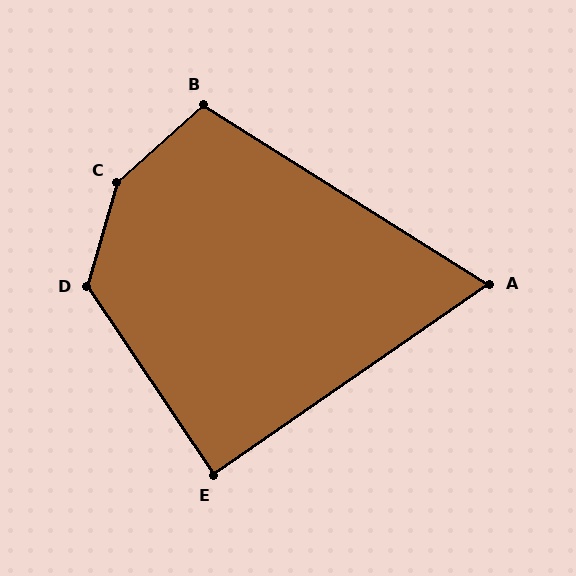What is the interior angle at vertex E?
Approximately 89 degrees (approximately right).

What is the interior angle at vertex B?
Approximately 106 degrees (obtuse).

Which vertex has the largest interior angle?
C, at approximately 148 degrees.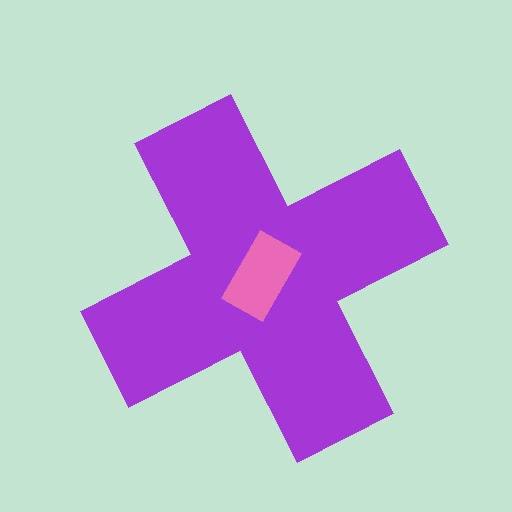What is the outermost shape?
The purple cross.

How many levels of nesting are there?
2.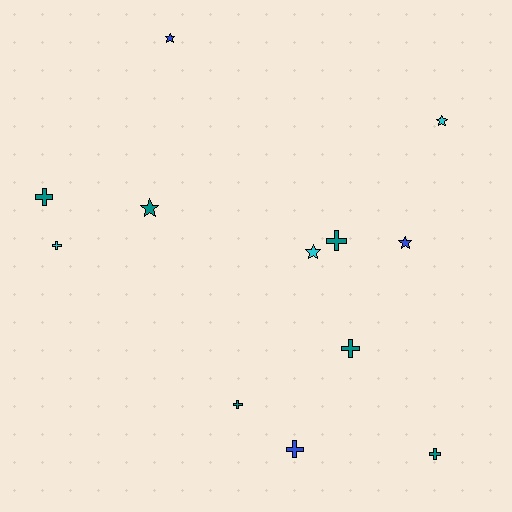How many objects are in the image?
There are 12 objects.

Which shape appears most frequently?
Cross, with 7 objects.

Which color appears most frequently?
Teal, with 6 objects.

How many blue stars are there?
There are 2 blue stars.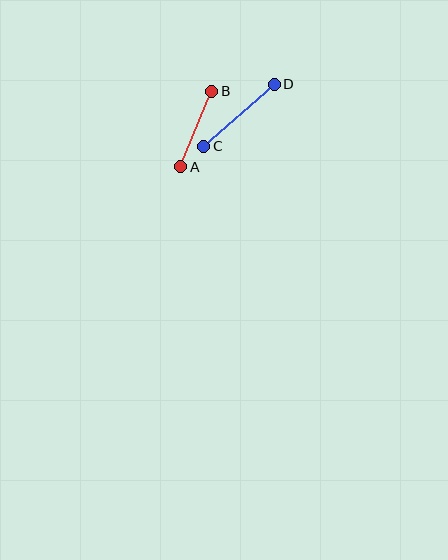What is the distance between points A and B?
The distance is approximately 82 pixels.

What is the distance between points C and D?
The distance is approximately 94 pixels.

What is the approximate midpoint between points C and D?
The midpoint is at approximately (239, 115) pixels.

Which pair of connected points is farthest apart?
Points C and D are farthest apart.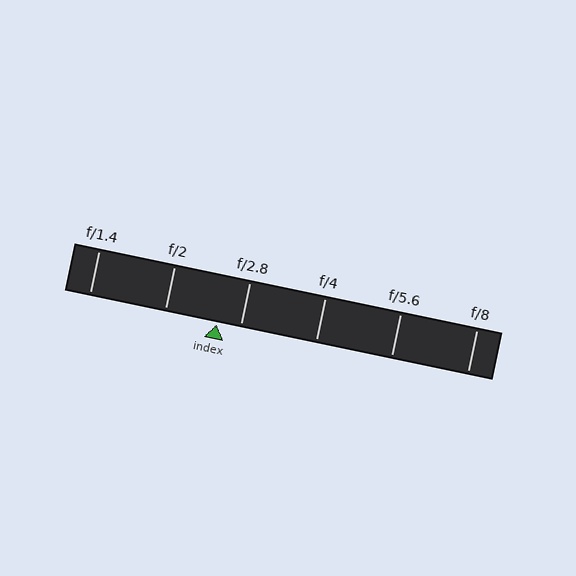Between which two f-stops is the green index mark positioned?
The index mark is between f/2 and f/2.8.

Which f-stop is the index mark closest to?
The index mark is closest to f/2.8.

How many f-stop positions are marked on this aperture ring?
There are 6 f-stop positions marked.